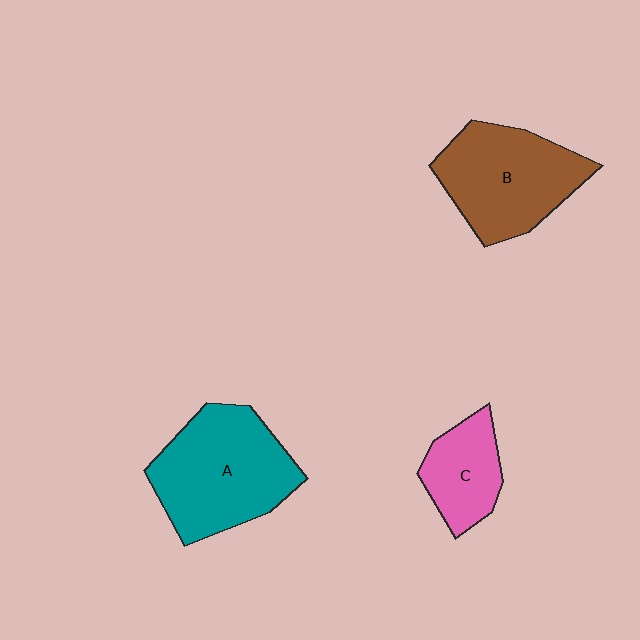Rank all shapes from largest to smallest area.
From largest to smallest: A (teal), B (brown), C (pink).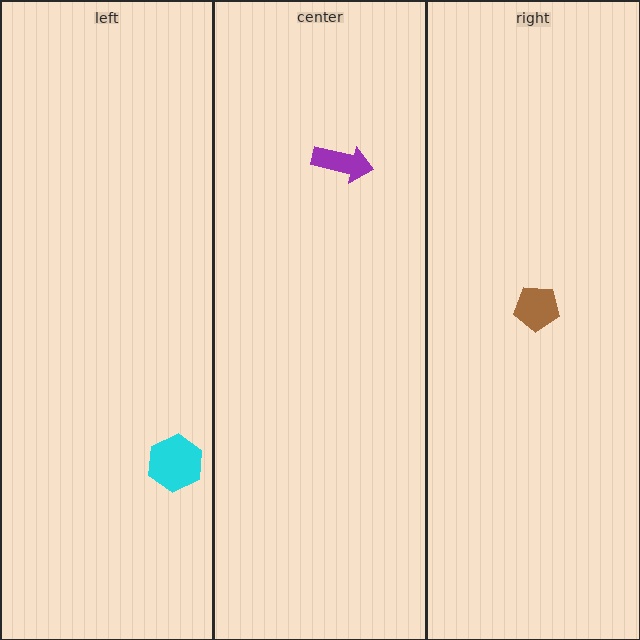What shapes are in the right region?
The brown pentagon.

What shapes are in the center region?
The purple arrow.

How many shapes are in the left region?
1.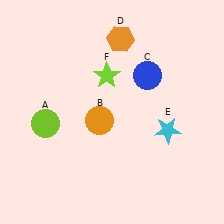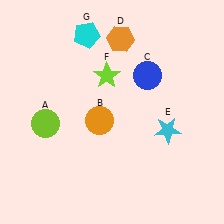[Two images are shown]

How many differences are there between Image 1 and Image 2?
There is 1 difference between the two images.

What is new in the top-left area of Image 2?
A cyan pentagon (G) was added in the top-left area of Image 2.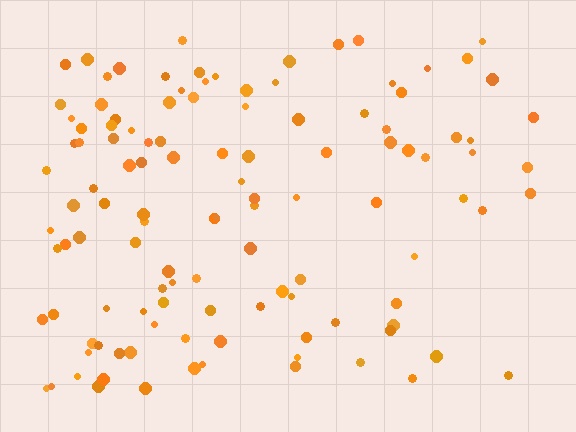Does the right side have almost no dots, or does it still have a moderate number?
Still a moderate number, just noticeably fewer than the left.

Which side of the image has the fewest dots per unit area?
The right.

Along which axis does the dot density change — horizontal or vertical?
Horizontal.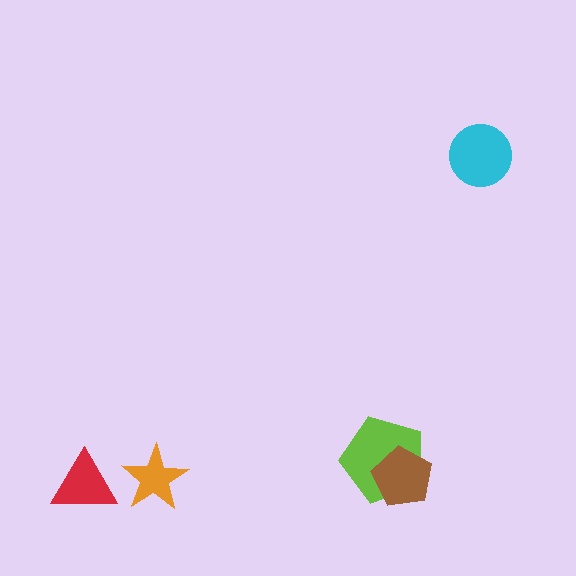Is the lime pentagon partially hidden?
Yes, it is partially covered by another shape.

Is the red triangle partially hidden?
No, no other shape covers it.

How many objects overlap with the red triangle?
0 objects overlap with the red triangle.